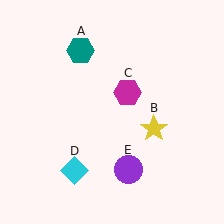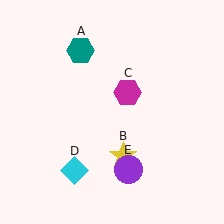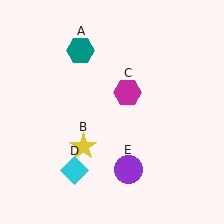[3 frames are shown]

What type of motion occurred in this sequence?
The yellow star (object B) rotated clockwise around the center of the scene.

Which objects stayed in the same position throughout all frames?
Teal hexagon (object A) and magenta hexagon (object C) and cyan diamond (object D) and purple circle (object E) remained stationary.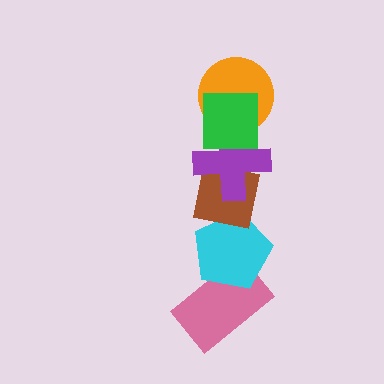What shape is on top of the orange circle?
The green square is on top of the orange circle.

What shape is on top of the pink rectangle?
The cyan pentagon is on top of the pink rectangle.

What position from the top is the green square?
The green square is 1st from the top.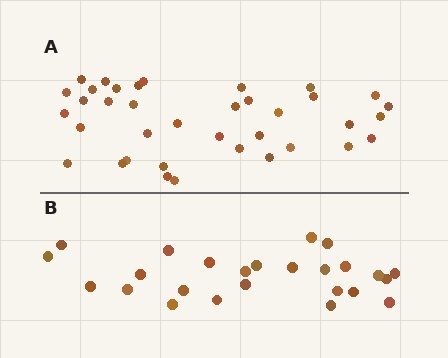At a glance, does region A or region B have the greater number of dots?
Region A (the top region) has more dots.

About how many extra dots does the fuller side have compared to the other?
Region A has roughly 12 or so more dots than region B.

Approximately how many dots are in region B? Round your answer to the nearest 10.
About 20 dots. (The exact count is 25, which rounds to 20.)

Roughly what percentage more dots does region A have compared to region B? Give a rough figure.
About 50% more.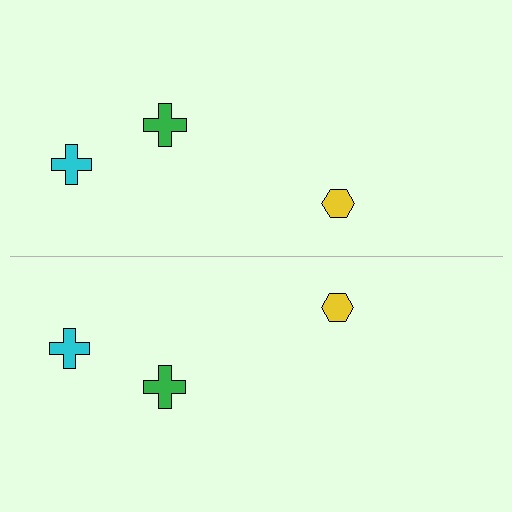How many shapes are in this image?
There are 6 shapes in this image.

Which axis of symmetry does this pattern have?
The pattern has a horizontal axis of symmetry running through the center of the image.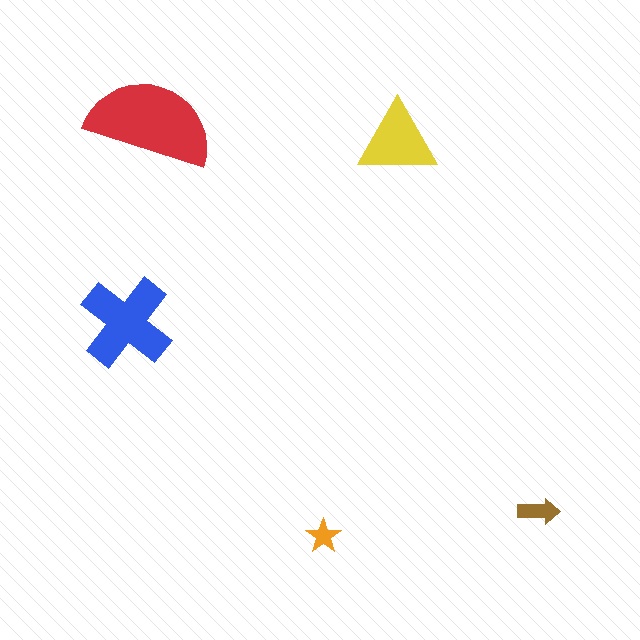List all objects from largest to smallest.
The red semicircle, the blue cross, the yellow triangle, the brown arrow, the orange star.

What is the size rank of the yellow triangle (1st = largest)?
3rd.